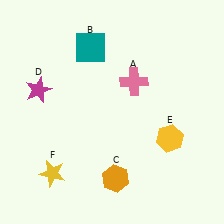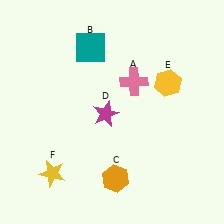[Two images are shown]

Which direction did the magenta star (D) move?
The magenta star (D) moved right.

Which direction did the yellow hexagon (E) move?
The yellow hexagon (E) moved up.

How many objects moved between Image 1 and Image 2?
2 objects moved between the two images.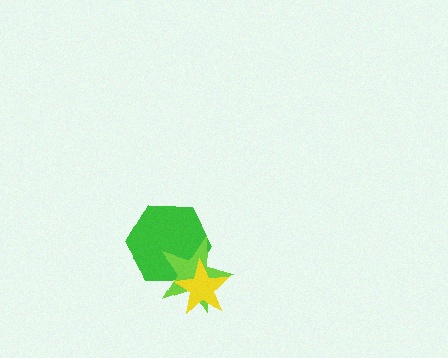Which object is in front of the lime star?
The yellow star is in front of the lime star.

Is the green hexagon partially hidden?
Yes, it is partially covered by another shape.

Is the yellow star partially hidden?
No, no other shape covers it.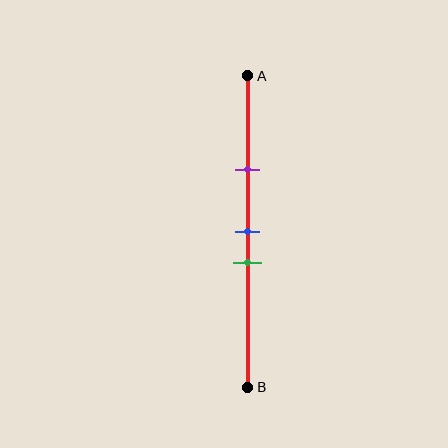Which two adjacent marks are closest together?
The blue and green marks are the closest adjacent pair.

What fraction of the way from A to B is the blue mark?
The blue mark is approximately 50% (0.5) of the way from A to B.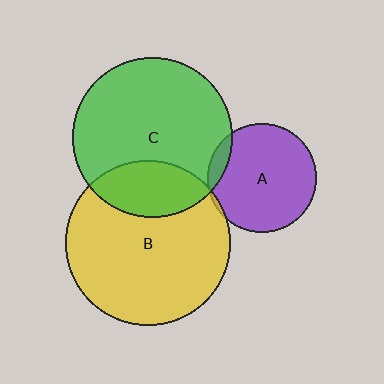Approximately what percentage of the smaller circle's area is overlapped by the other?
Approximately 5%.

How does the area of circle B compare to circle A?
Approximately 2.3 times.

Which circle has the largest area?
Circle B (yellow).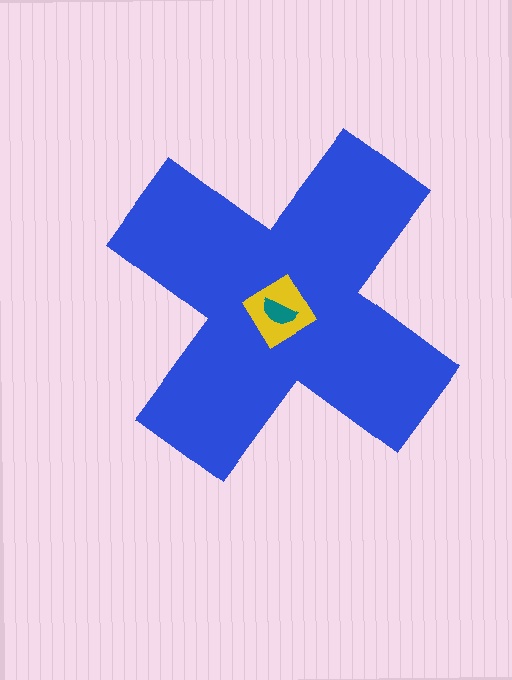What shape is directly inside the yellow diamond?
The teal semicircle.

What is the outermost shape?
The blue cross.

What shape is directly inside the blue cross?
The yellow diamond.